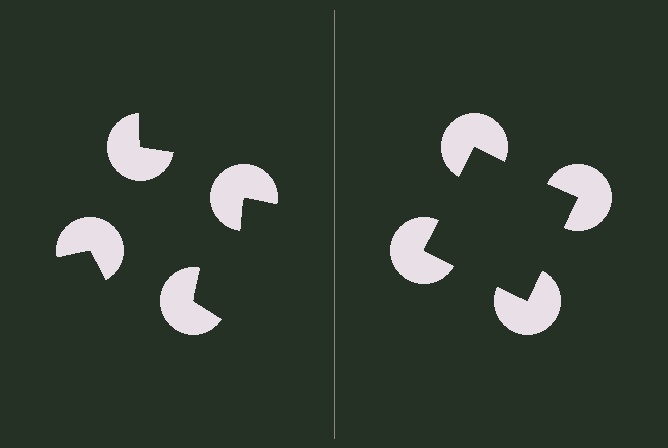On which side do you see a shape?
An illusory square appears on the right side. On the left side the wedge cuts are rotated, so no coherent shape forms.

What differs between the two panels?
The pac-man discs are positioned identically on both sides; only the wedge orientations differ. On the right they align to a square; on the left they are misaligned.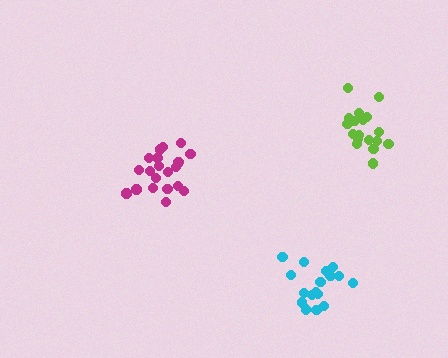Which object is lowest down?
The cyan cluster is bottommost.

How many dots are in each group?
Group 1: 21 dots, Group 2: 19 dots, Group 3: 17 dots (57 total).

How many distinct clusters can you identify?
There are 3 distinct clusters.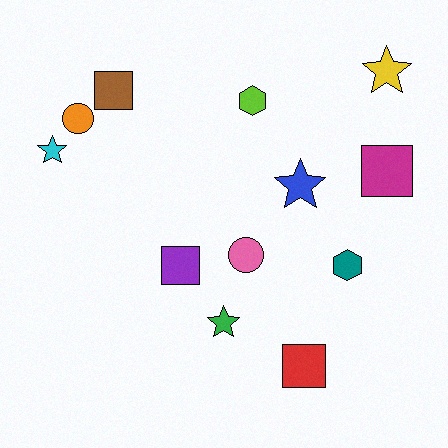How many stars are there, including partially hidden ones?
There are 4 stars.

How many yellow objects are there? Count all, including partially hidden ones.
There is 1 yellow object.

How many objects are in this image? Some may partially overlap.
There are 12 objects.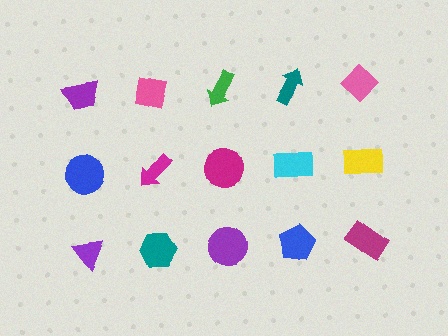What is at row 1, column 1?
A purple trapezoid.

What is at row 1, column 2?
A pink square.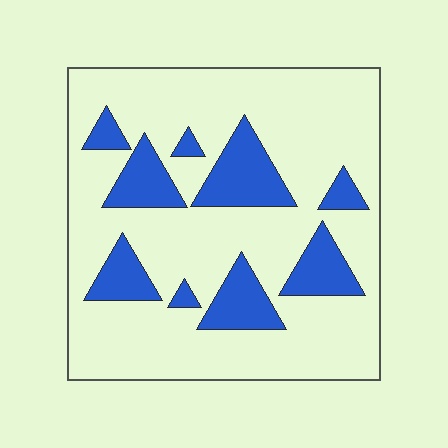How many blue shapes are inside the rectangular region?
9.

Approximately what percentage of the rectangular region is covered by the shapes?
Approximately 20%.